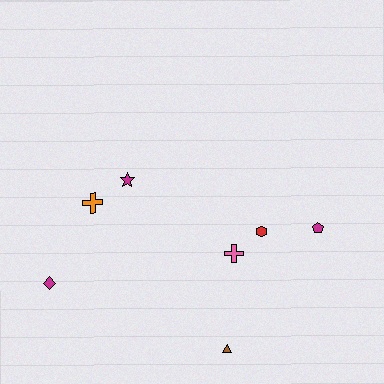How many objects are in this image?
There are 7 objects.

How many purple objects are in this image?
There are no purple objects.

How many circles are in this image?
There are no circles.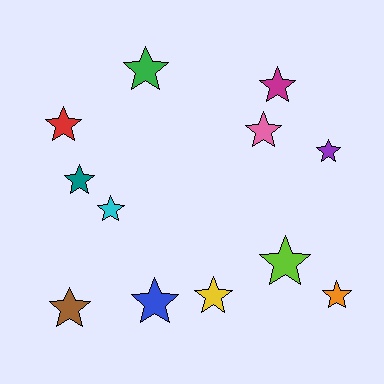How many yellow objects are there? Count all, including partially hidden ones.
There is 1 yellow object.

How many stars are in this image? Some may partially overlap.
There are 12 stars.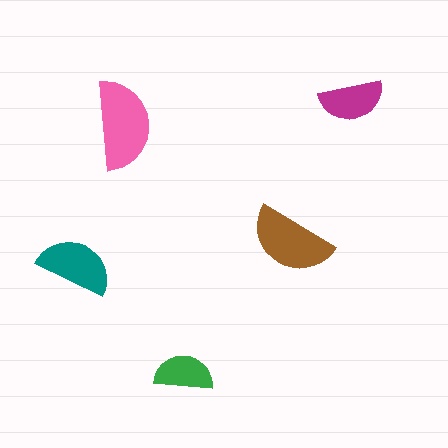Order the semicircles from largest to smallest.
the pink one, the brown one, the teal one, the magenta one, the green one.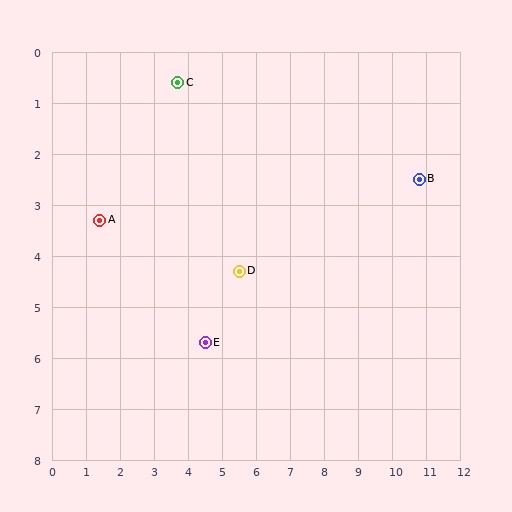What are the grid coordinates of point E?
Point E is at approximately (4.5, 5.7).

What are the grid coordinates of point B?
Point B is at approximately (10.8, 2.5).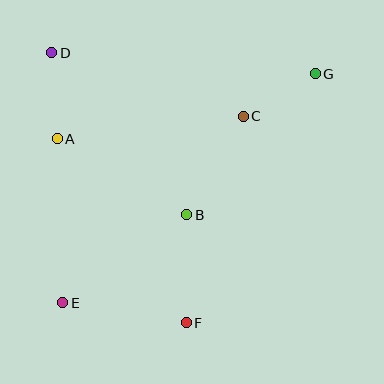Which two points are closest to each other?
Points C and G are closest to each other.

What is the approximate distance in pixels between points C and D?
The distance between C and D is approximately 202 pixels.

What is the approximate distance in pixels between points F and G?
The distance between F and G is approximately 280 pixels.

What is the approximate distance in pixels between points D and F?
The distance between D and F is approximately 302 pixels.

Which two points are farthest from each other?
Points E and G are farthest from each other.